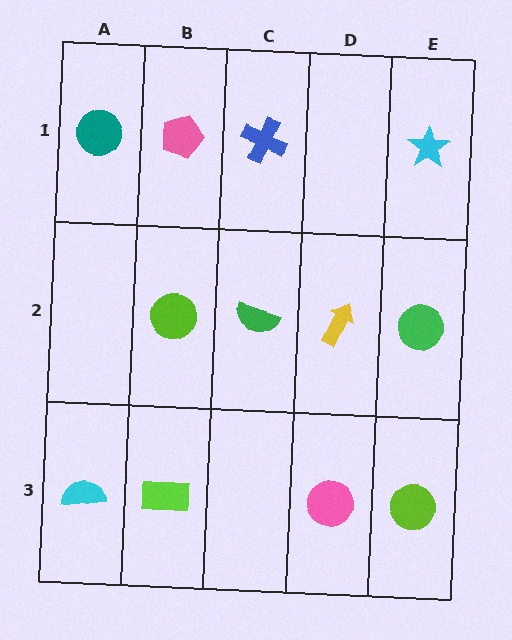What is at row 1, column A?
A teal circle.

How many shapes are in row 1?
4 shapes.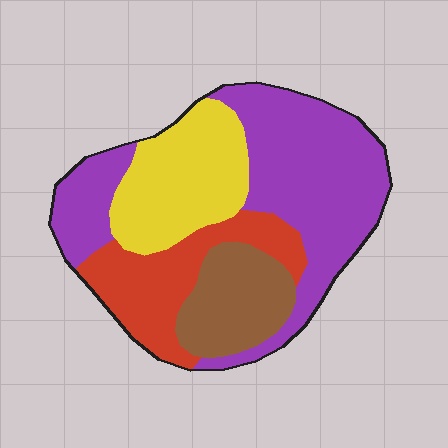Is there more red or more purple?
Purple.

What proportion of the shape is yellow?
Yellow takes up about one fifth (1/5) of the shape.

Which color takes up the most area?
Purple, at roughly 45%.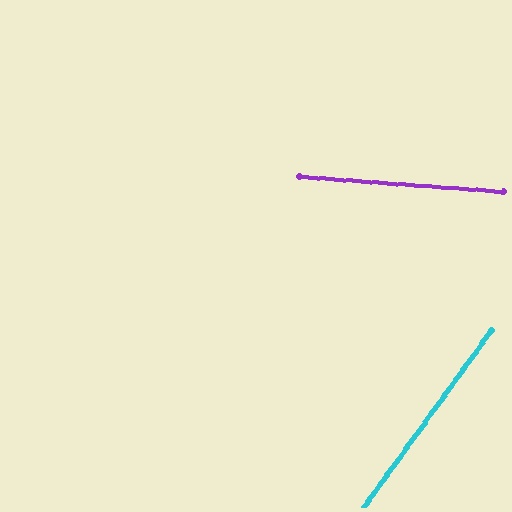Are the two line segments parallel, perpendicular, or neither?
Neither parallel nor perpendicular — they differ by about 59°.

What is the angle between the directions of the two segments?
Approximately 59 degrees.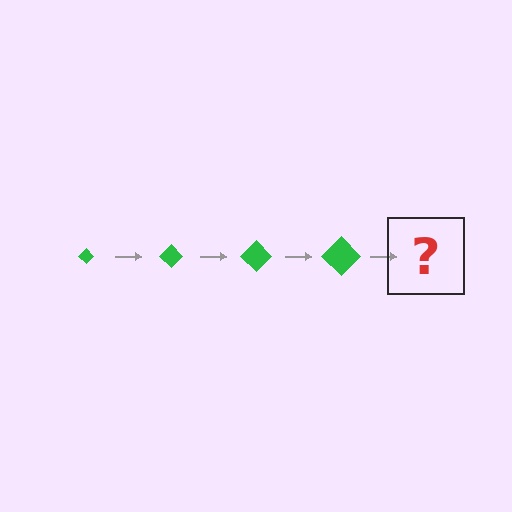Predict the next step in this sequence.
The next step is a green diamond, larger than the previous one.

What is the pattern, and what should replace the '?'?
The pattern is that the diamond gets progressively larger each step. The '?' should be a green diamond, larger than the previous one.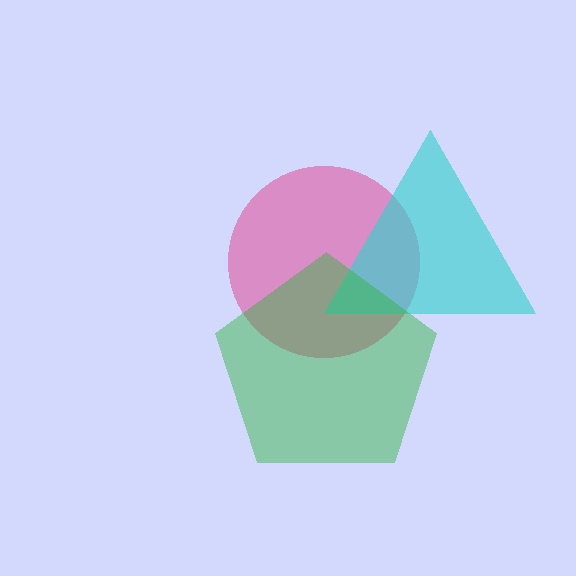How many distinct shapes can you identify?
There are 3 distinct shapes: a pink circle, a cyan triangle, a green pentagon.